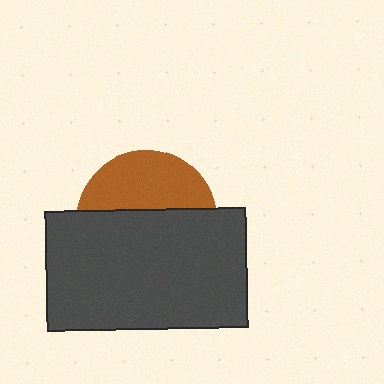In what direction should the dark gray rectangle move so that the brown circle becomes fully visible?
The dark gray rectangle should move down. That is the shortest direction to clear the overlap and leave the brown circle fully visible.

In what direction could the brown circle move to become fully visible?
The brown circle could move up. That would shift it out from behind the dark gray rectangle entirely.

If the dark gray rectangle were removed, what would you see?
You would see the complete brown circle.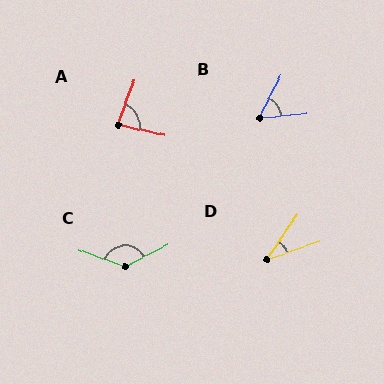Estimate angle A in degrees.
Approximately 82 degrees.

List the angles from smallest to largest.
D (36°), B (58°), A (82°), C (132°).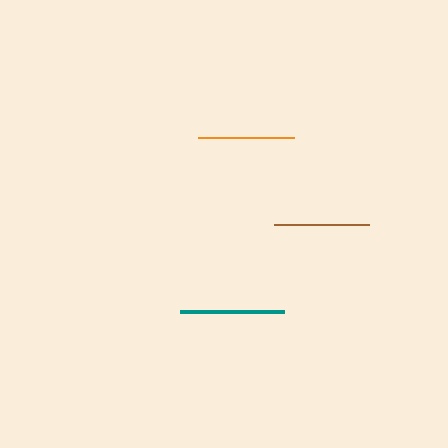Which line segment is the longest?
The teal line is the longest at approximately 103 pixels.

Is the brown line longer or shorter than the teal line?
The teal line is longer than the brown line.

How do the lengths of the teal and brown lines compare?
The teal and brown lines are approximately the same length.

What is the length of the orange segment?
The orange segment is approximately 96 pixels long.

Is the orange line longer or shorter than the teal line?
The teal line is longer than the orange line.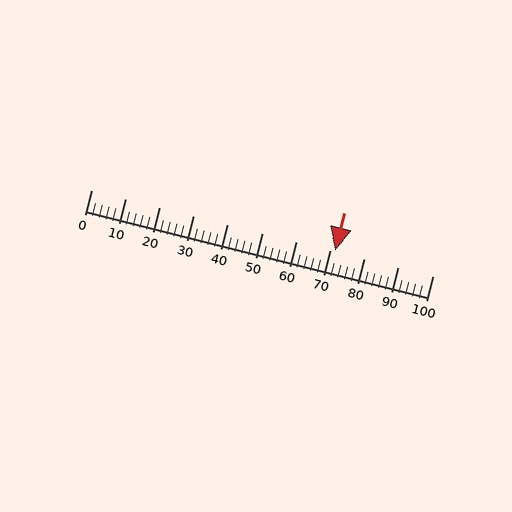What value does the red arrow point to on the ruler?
The red arrow points to approximately 71.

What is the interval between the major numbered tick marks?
The major tick marks are spaced 10 units apart.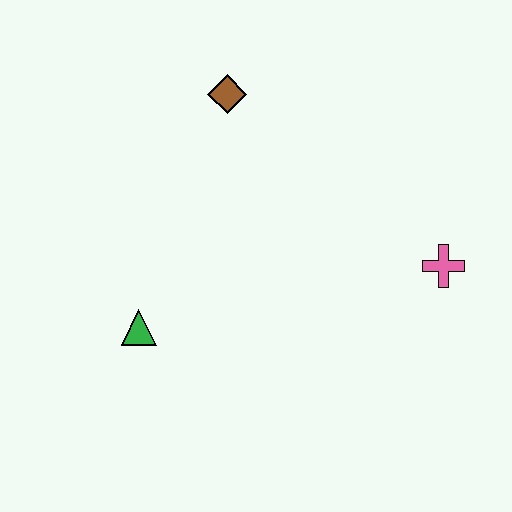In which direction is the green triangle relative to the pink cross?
The green triangle is to the left of the pink cross.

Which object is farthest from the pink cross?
The green triangle is farthest from the pink cross.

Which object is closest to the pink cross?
The brown diamond is closest to the pink cross.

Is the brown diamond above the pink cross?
Yes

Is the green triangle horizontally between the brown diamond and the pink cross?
No